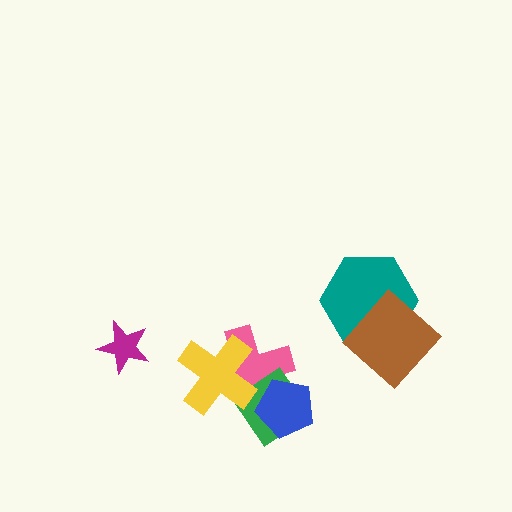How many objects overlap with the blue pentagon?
2 objects overlap with the blue pentagon.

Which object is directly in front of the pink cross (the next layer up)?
The green diamond is directly in front of the pink cross.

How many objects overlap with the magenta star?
0 objects overlap with the magenta star.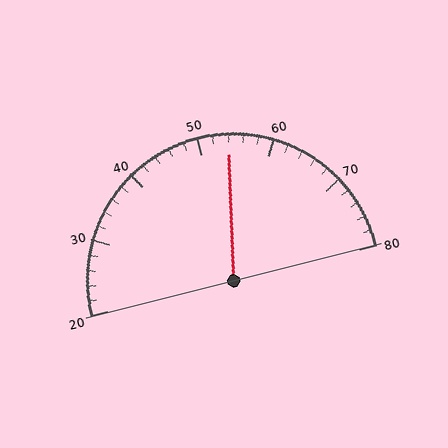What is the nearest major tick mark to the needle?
The nearest major tick mark is 50.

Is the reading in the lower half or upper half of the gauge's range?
The reading is in the upper half of the range (20 to 80).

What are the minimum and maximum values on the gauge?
The gauge ranges from 20 to 80.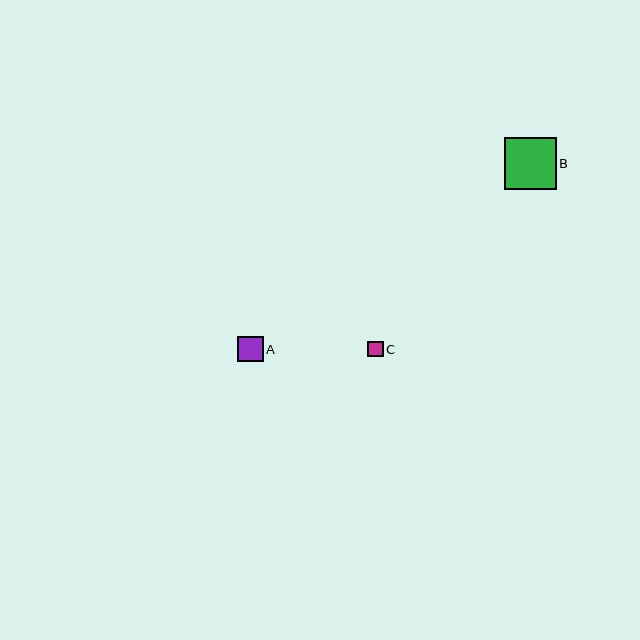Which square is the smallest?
Square C is the smallest with a size of approximately 15 pixels.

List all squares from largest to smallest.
From largest to smallest: B, A, C.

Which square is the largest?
Square B is the largest with a size of approximately 52 pixels.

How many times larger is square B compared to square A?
Square B is approximately 2.0 times the size of square A.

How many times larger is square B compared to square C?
Square B is approximately 3.4 times the size of square C.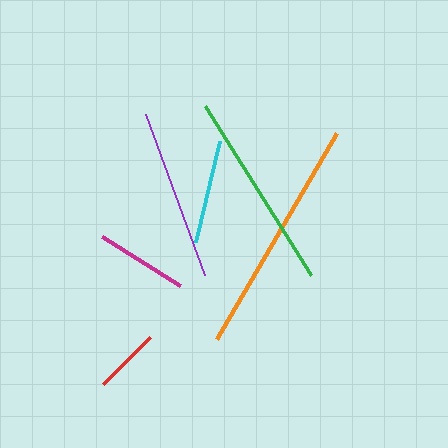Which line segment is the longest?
The orange line is the longest at approximately 239 pixels.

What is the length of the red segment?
The red segment is approximately 66 pixels long.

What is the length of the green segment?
The green segment is approximately 200 pixels long.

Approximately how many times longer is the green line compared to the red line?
The green line is approximately 3.0 times the length of the red line.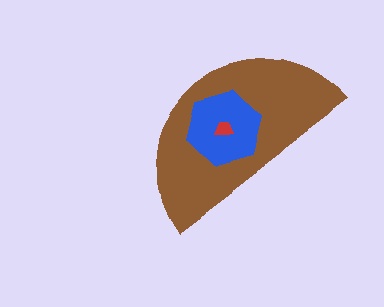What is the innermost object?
The red trapezoid.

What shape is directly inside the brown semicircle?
The blue hexagon.